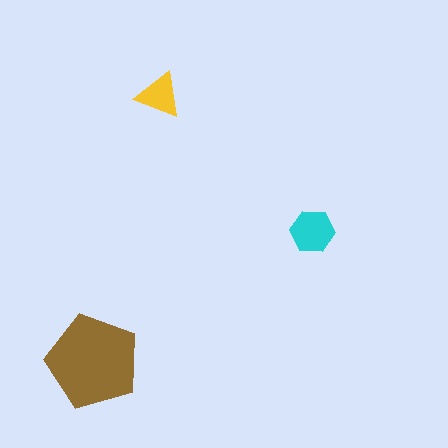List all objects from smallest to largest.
The yellow triangle, the cyan hexagon, the brown pentagon.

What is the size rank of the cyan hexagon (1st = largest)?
2nd.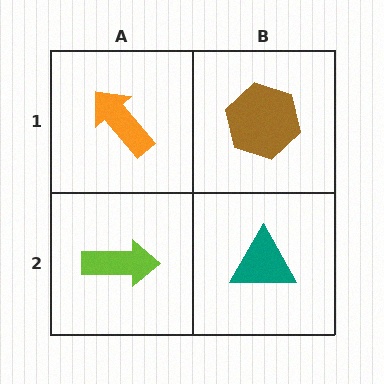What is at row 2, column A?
A lime arrow.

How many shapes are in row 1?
2 shapes.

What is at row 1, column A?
An orange arrow.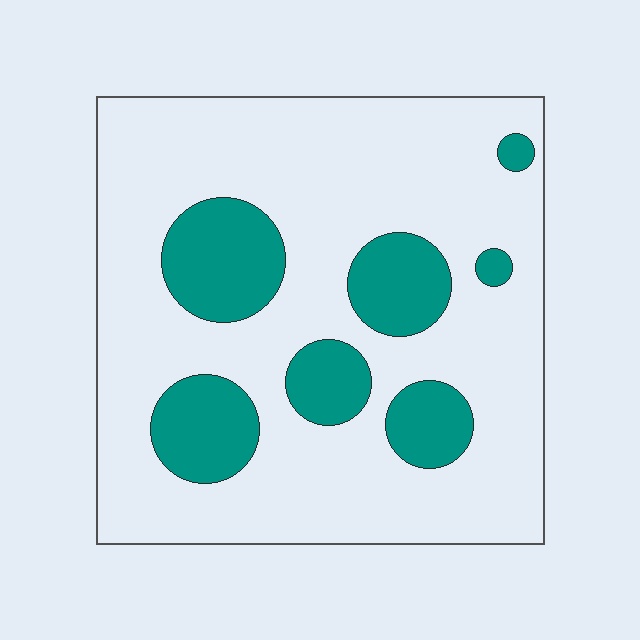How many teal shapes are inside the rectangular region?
7.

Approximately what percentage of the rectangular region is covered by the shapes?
Approximately 20%.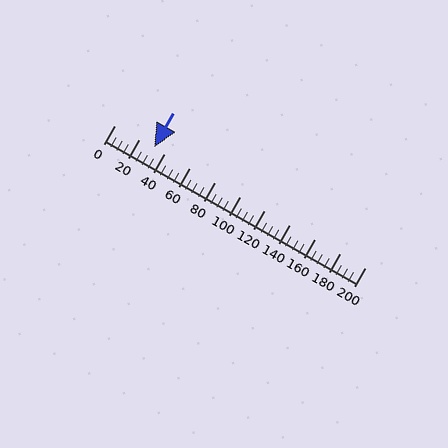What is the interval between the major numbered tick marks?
The major tick marks are spaced 20 units apart.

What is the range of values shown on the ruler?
The ruler shows values from 0 to 200.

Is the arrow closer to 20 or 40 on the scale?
The arrow is closer to 40.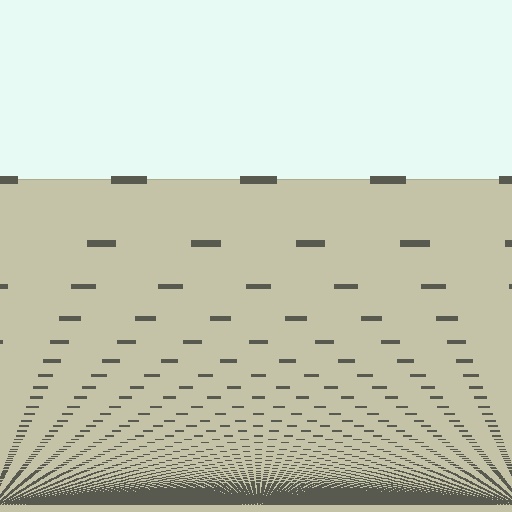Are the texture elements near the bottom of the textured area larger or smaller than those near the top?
Smaller. The gradient is inverted — elements near the bottom are smaller and denser.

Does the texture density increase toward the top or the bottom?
Density increases toward the bottom.